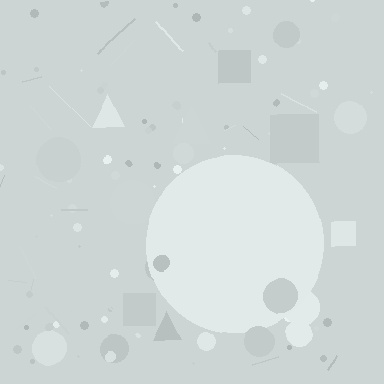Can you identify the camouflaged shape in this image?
The camouflaged shape is a circle.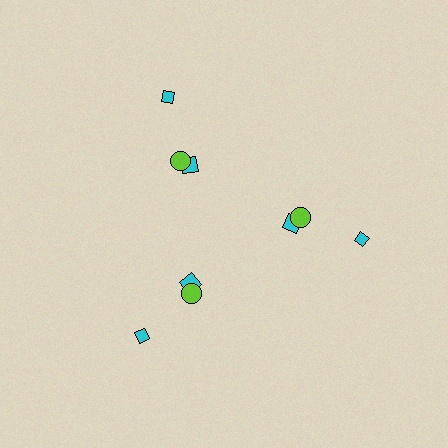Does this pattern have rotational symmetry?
Yes, this pattern has 3-fold rotational symmetry. It looks the same after rotating 120 degrees around the center.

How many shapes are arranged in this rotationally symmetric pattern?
There are 9 shapes, arranged in 3 groups of 3.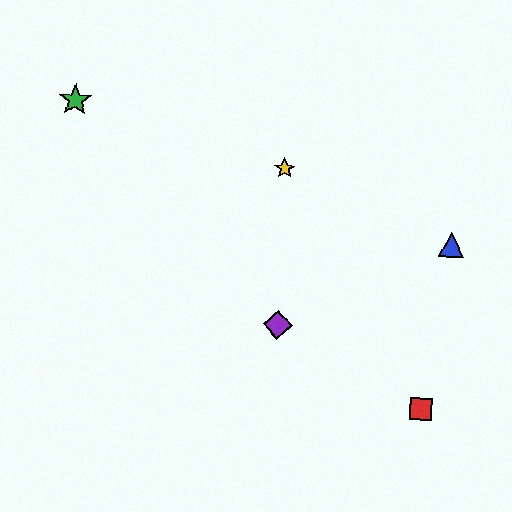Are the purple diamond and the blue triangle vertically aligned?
No, the purple diamond is at x≈278 and the blue triangle is at x≈452.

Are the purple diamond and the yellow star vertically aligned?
Yes, both are at x≈278.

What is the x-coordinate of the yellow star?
The yellow star is at x≈285.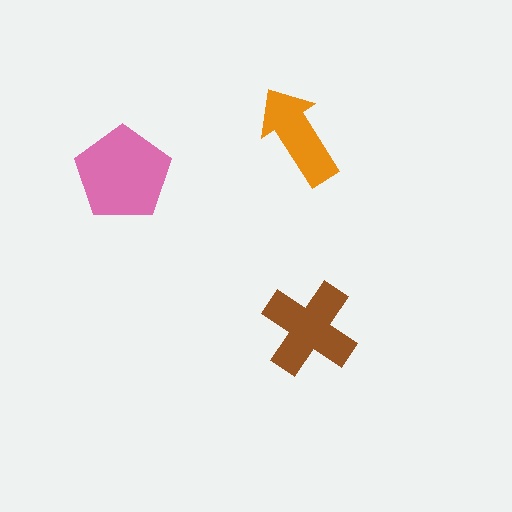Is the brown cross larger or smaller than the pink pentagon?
Smaller.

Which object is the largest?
The pink pentagon.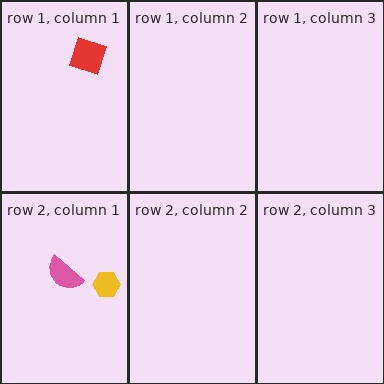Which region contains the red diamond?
The row 1, column 1 region.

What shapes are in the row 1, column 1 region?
The red diamond.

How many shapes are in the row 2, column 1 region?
2.